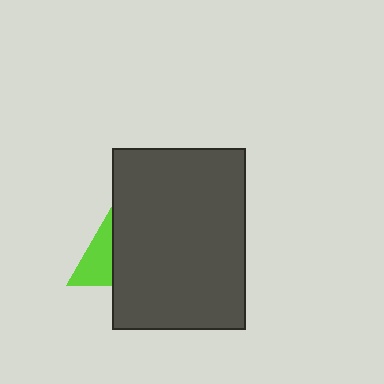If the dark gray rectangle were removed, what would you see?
You would see the complete lime triangle.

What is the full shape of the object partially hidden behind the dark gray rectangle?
The partially hidden object is a lime triangle.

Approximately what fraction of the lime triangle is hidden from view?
Roughly 68% of the lime triangle is hidden behind the dark gray rectangle.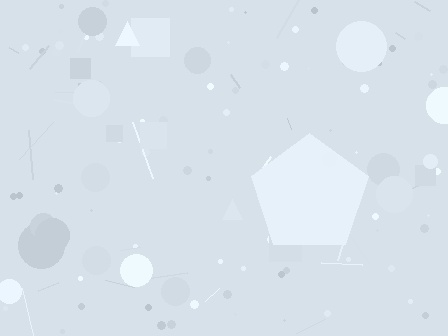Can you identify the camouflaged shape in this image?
The camouflaged shape is a pentagon.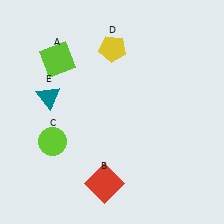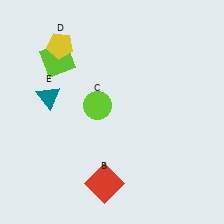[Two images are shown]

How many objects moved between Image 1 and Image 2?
2 objects moved between the two images.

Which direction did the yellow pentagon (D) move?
The yellow pentagon (D) moved left.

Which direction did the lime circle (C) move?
The lime circle (C) moved right.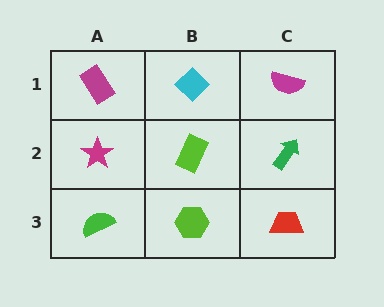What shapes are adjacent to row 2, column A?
A magenta rectangle (row 1, column A), a green semicircle (row 3, column A), a lime rectangle (row 2, column B).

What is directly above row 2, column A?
A magenta rectangle.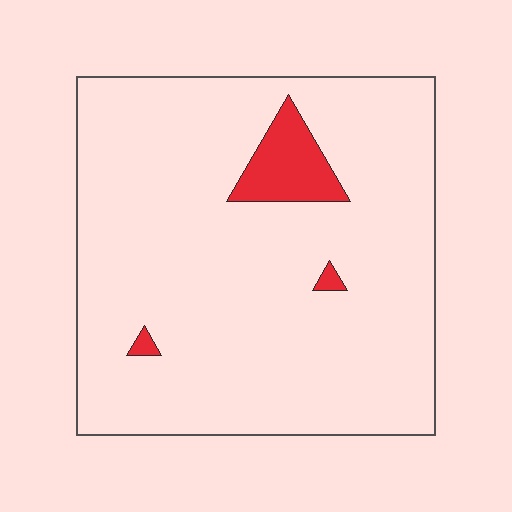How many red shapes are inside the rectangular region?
3.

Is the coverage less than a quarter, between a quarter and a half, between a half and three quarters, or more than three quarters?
Less than a quarter.